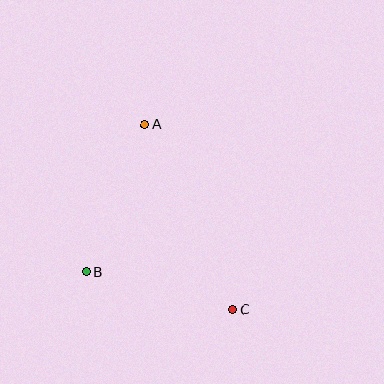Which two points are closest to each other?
Points B and C are closest to each other.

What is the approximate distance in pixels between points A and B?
The distance between A and B is approximately 159 pixels.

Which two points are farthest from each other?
Points A and C are farthest from each other.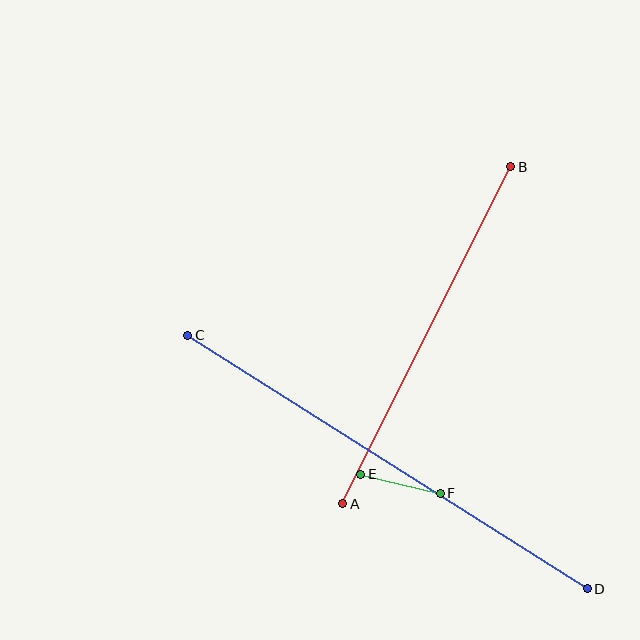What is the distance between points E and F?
The distance is approximately 81 pixels.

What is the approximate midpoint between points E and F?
The midpoint is at approximately (400, 484) pixels.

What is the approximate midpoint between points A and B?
The midpoint is at approximately (427, 335) pixels.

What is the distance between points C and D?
The distance is approximately 474 pixels.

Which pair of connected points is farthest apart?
Points C and D are farthest apart.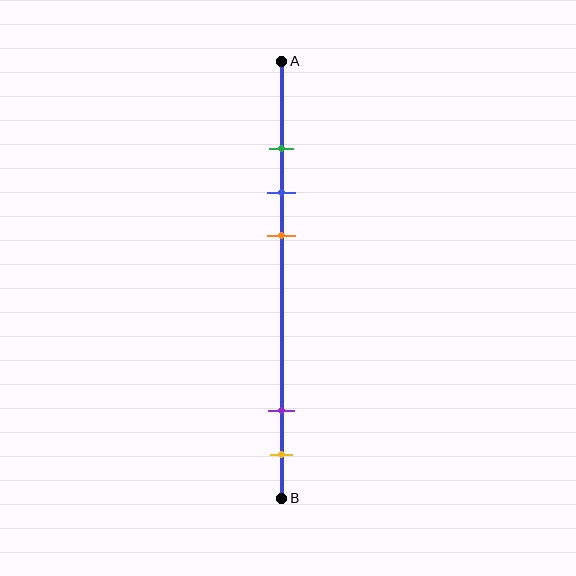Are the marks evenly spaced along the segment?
No, the marks are not evenly spaced.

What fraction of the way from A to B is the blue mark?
The blue mark is approximately 30% (0.3) of the way from A to B.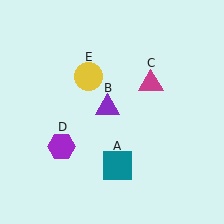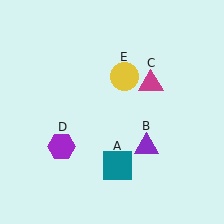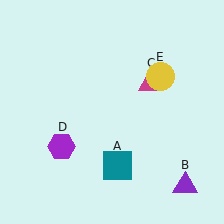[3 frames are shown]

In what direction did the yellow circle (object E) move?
The yellow circle (object E) moved right.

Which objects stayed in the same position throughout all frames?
Teal square (object A) and magenta triangle (object C) and purple hexagon (object D) remained stationary.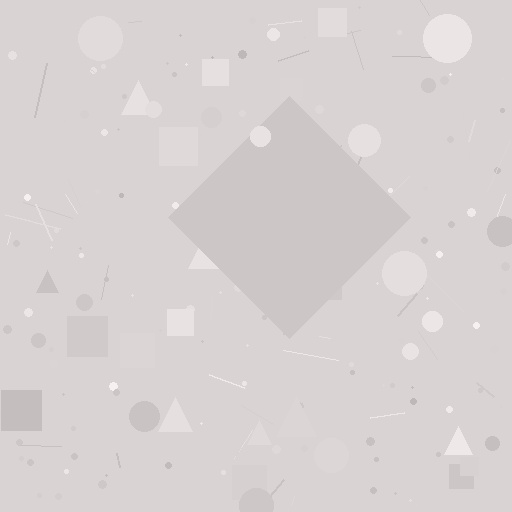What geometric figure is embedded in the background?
A diamond is embedded in the background.